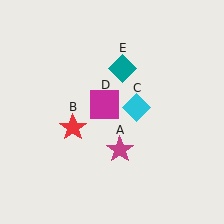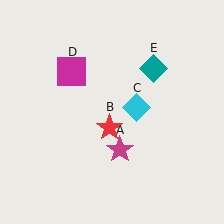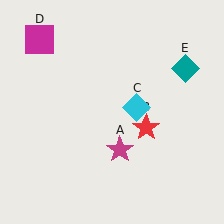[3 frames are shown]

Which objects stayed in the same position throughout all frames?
Magenta star (object A) and cyan diamond (object C) remained stationary.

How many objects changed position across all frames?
3 objects changed position: red star (object B), magenta square (object D), teal diamond (object E).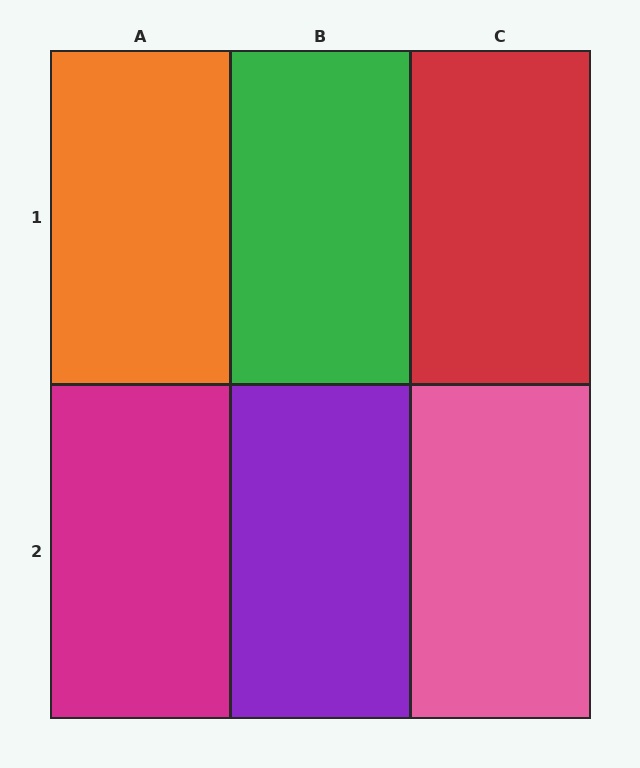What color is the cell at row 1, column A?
Orange.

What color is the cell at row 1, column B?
Green.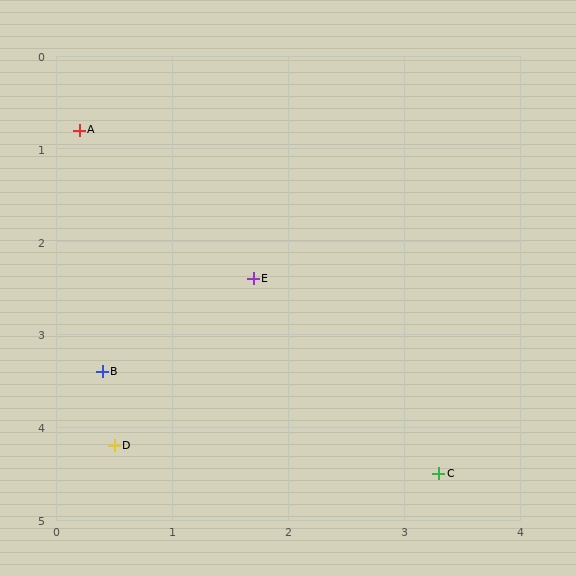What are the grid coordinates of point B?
Point B is at approximately (0.4, 3.4).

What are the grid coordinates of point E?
Point E is at approximately (1.7, 2.4).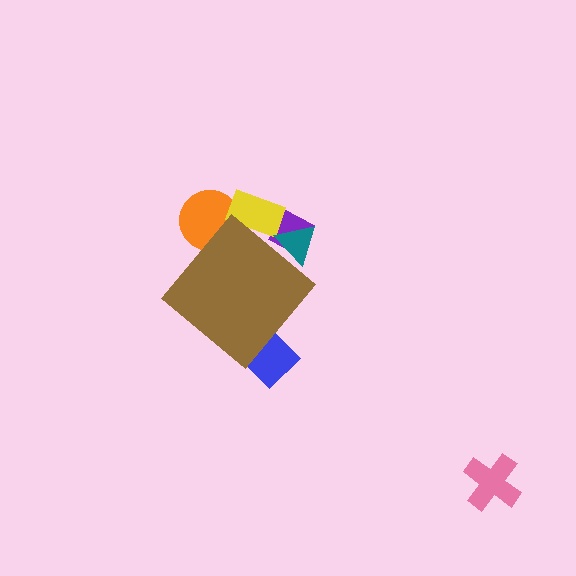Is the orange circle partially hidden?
Yes, the orange circle is partially hidden behind the brown diamond.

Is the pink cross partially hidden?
No, the pink cross is fully visible.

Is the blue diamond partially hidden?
Yes, the blue diamond is partially hidden behind the brown diamond.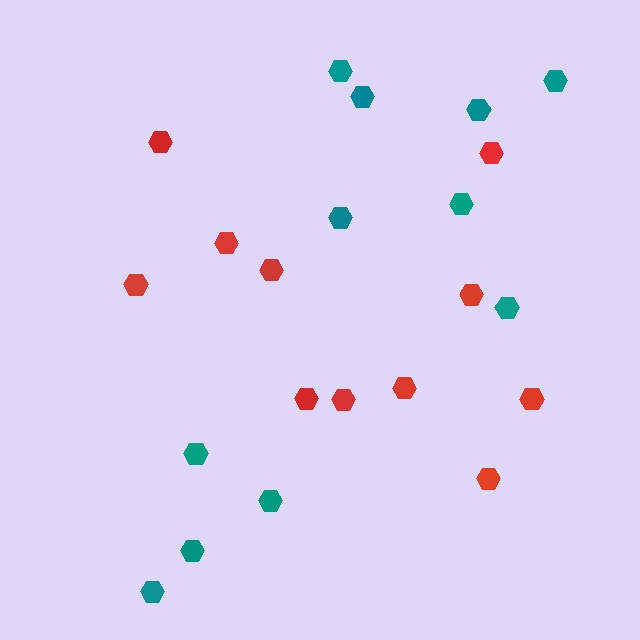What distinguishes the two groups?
There are 2 groups: one group of teal hexagons (11) and one group of red hexagons (11).